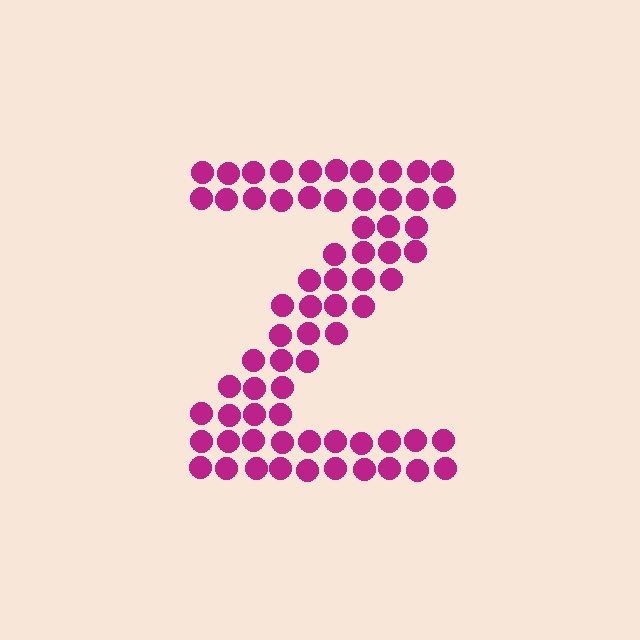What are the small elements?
The small elements are circles.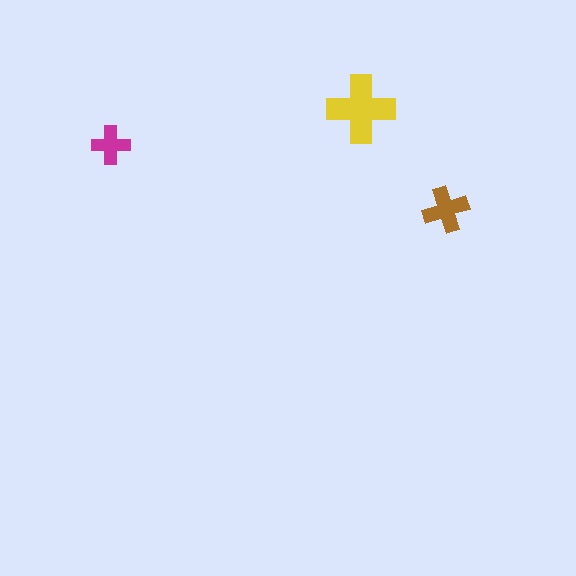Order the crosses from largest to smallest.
the yellow one, the brown one, the magenta one.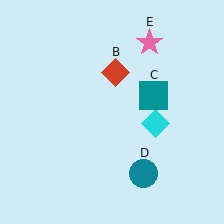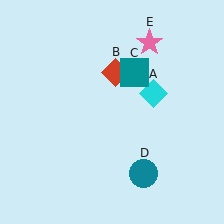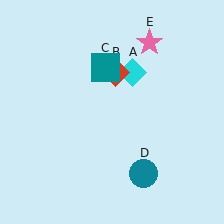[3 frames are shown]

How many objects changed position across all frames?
2 objects changed position: cyan diamond (object A), teal square (object C).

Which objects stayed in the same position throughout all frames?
Red diamond (object B) and teal circle (object D) and pink star (object E) remained stationary.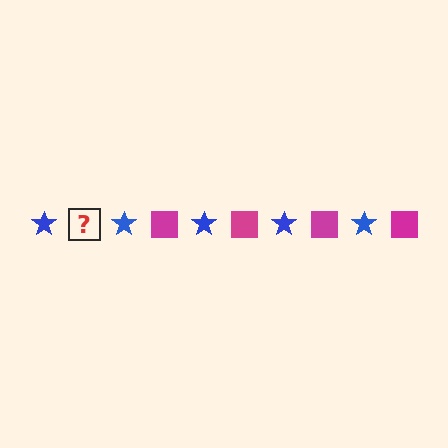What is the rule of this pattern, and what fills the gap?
The rule is that the pattern alternates between blue star and magenta square. The gap should be filled with a magenta square.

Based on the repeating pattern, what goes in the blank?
The blank should be a magenta square.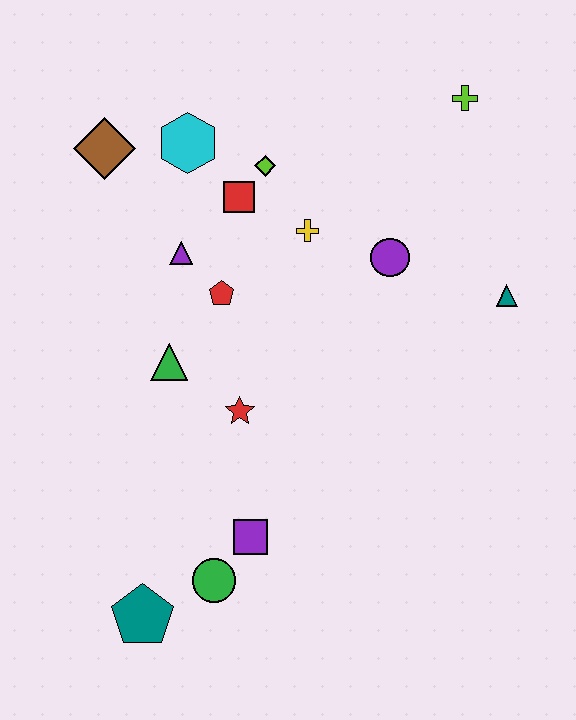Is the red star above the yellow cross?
No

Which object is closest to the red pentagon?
The purple triangle is closest to the red pentagon.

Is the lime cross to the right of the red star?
Yes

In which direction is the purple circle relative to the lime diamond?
The purple circle is to the right of the lime diamond.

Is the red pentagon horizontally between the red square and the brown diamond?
Yes